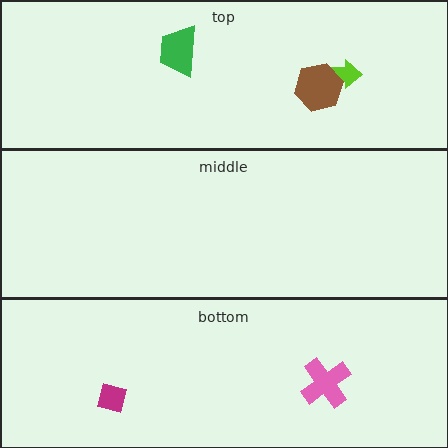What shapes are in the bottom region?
The magenta square, the pink cross.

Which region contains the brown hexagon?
The top region.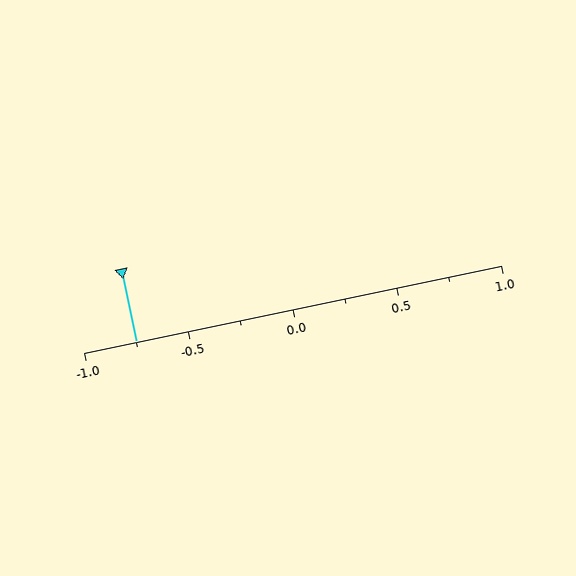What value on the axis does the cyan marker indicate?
The marker indicates approximately -0.75.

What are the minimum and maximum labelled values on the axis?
The axis runs from -1.0 to 1.0.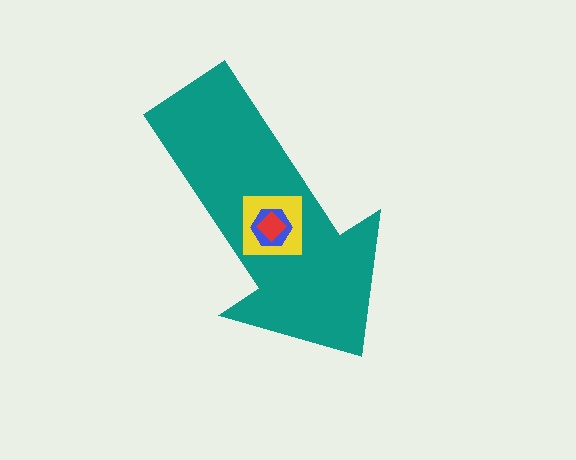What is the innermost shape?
The red diamond.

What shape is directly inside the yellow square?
The blue hexagon.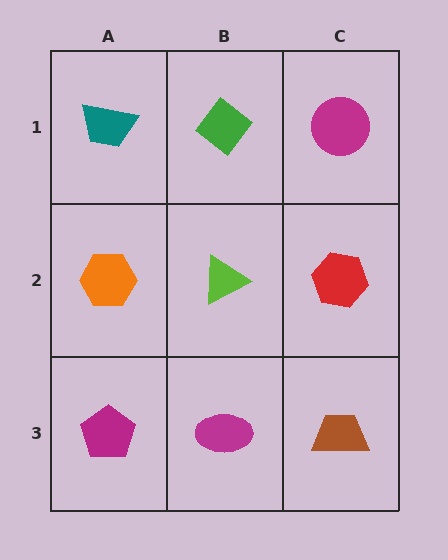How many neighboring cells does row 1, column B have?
3.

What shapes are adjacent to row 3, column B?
A lime triangle (row 2, column B), a magenta pentagon (row 3, column A), a brown trapezoid (row 3, column C).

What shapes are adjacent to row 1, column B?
A lime triangle (row 2, column B), a teal trapezoid (row 1, column A), a magenta circle (row 1, column C).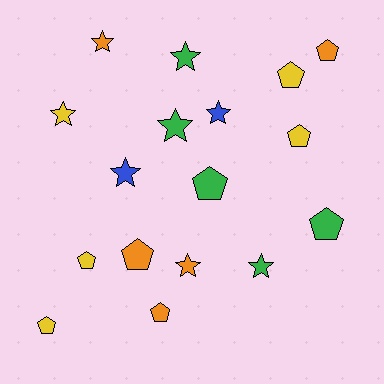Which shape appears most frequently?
Pentagon, with 9 objects.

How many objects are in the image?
There are 17 objects.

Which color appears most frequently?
Orange, with 5 objects.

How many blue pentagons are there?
There are no blue pentagons.